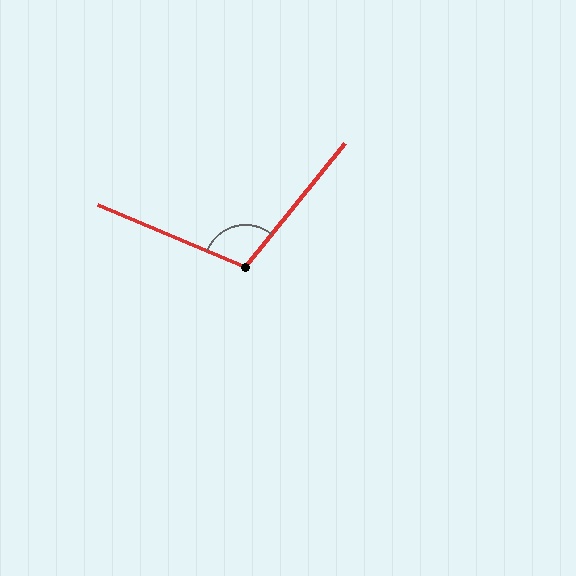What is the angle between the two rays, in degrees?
Approximately 106 degrees.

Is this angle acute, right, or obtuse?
It is obtuse.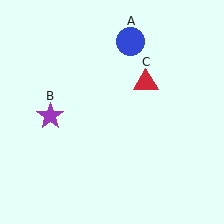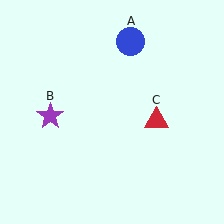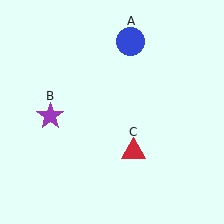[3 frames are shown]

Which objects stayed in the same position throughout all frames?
Blue circle (object A) and purple star (object B) remained stationary.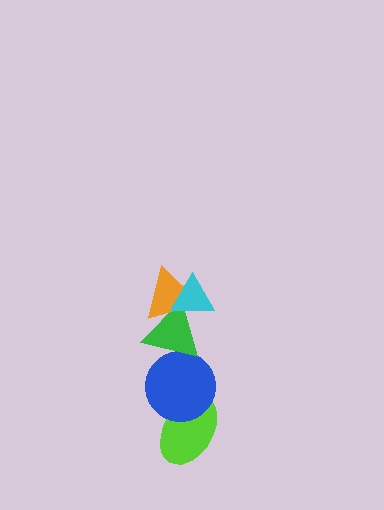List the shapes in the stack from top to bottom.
From top to bottom: the cyan triangle, the orange triangle, the green triangle, the blue circle, the lime ellipse.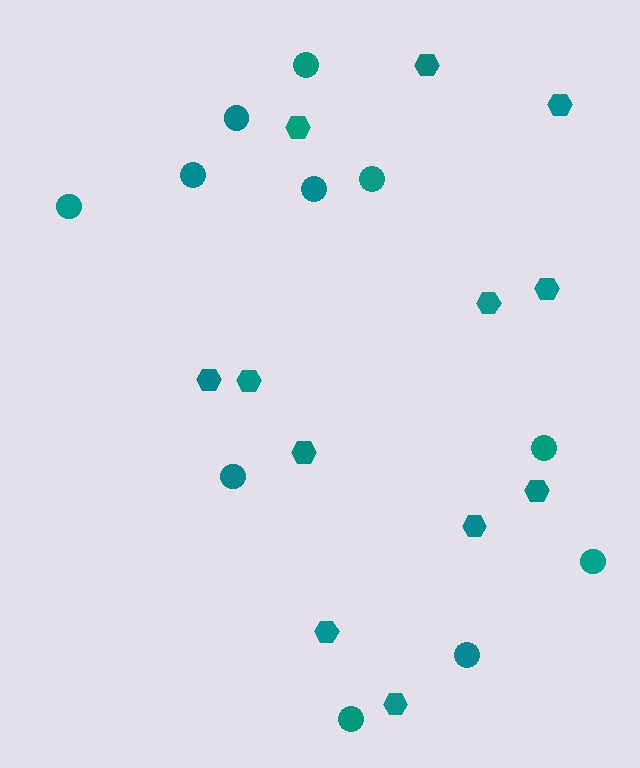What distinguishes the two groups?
There are 2 groups: one group of circles (11) and one group of hexagons (12).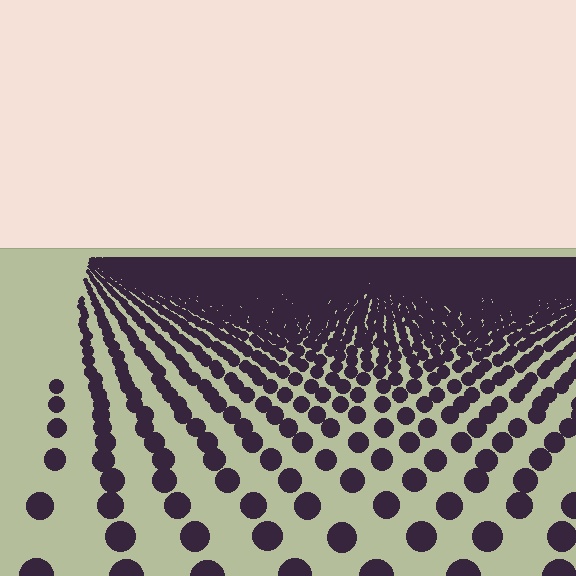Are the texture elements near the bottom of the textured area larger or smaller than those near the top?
Larger. Near the bottom, elements are closer to the viewer and appear at a bigger on-screen size.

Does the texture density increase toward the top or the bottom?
Density increases toward the top.